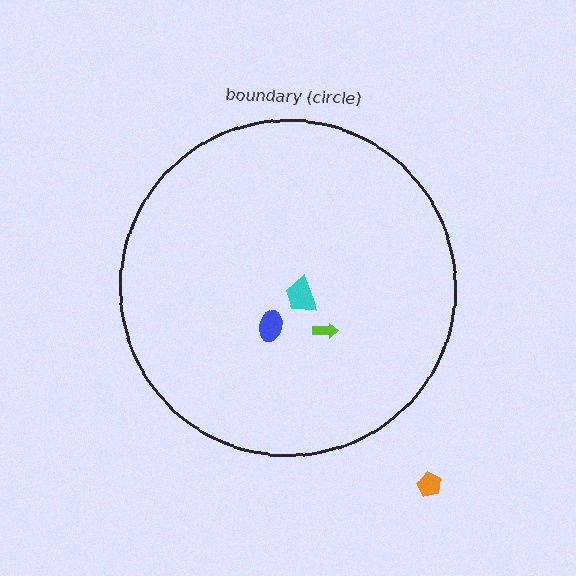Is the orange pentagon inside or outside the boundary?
Outside.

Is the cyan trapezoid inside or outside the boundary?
Inside.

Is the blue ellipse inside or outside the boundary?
Inside.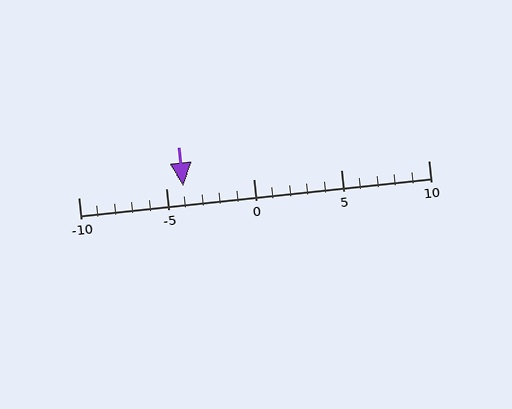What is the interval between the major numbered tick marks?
The major tick marks are spaced 5 units apart.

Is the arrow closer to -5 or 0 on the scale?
The arrow is closer to -5.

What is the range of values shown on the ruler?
The ruler shows values from -10 to 10.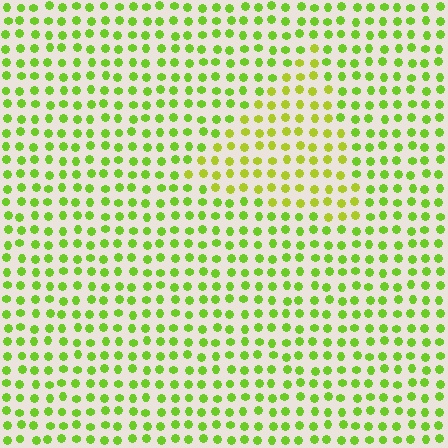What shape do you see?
I see a triangle.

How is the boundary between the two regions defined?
The boundary is defined purely by a slight shift in hue (about 23 degrees). Spacing, size, and orientation are identical on both sides.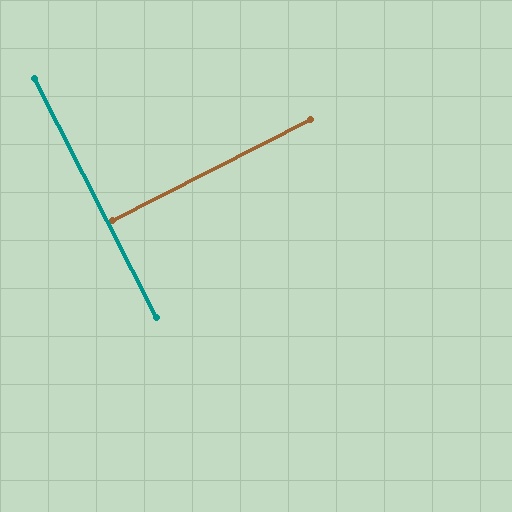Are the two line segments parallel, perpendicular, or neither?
Perpendicular — they meet at approximately 90°.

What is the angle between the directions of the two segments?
Approximately 90 degrees.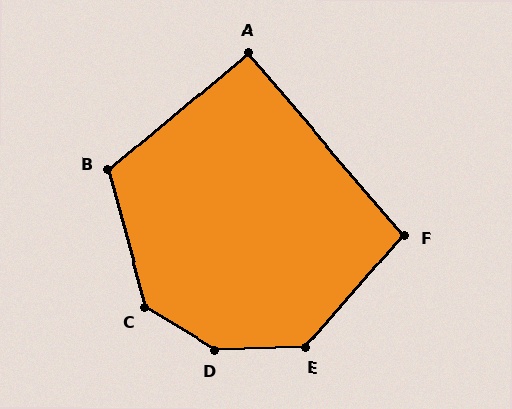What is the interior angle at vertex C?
Approximately 136 degrees (obtuse).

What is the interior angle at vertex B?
Approximately 115 degrees (obtuse).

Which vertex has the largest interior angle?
D, at approximately 147 degrees.